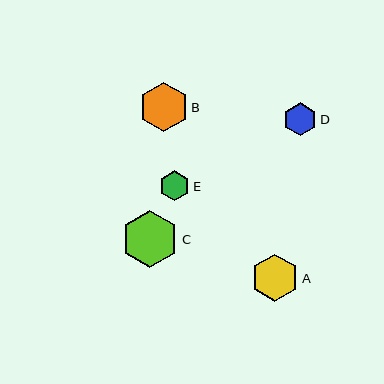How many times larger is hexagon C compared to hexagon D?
Hexagon C is approximately 1.7 times the size of hexagon D.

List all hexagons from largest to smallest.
From largest to smallest: C, B, A, D, E.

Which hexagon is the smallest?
Hexagon E is the smallest with a size of approximately 30 pixels.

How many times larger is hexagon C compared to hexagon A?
Hexagon C is approximately 1.2 times the size of hexagon A.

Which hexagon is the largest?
Hexagon C is the largest with a size of approximately 58 pixels.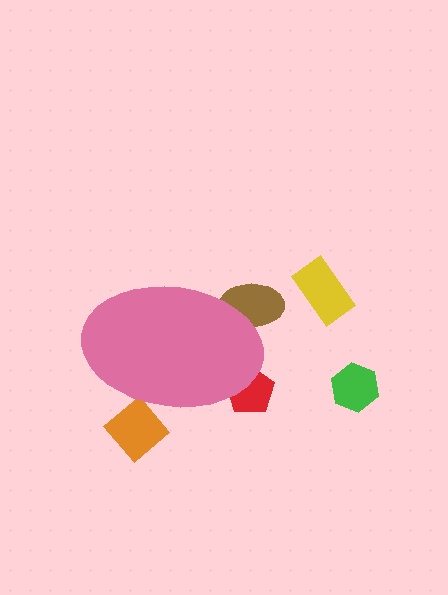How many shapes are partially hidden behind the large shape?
3 shapes are partially hidden.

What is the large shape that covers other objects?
A pink ellipse.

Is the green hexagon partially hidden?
No, the green hexagon is fully visible.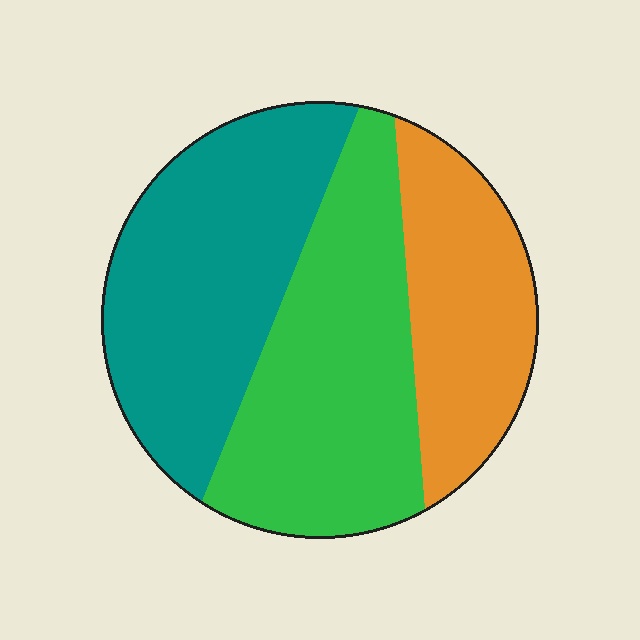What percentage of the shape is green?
Green takes up between a third and a half of the shape.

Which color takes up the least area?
Orange, at roughly 25%.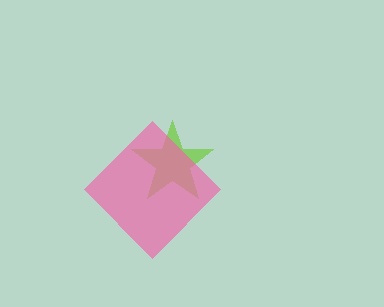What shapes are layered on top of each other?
The layered shapes are: a lime star, a pink diamond.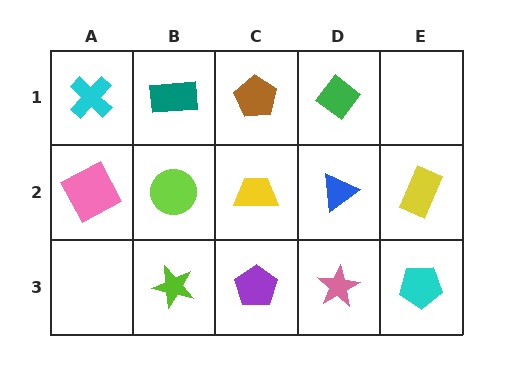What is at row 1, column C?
A brown pentagon.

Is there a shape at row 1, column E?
No, that cell is empty.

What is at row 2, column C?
A yellow trapezoid.